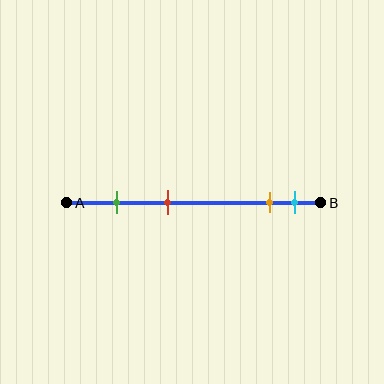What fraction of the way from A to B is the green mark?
The green mark is approximately 20% (0.2) of the way from A to B.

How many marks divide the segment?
There are 4 marks dividing the segment.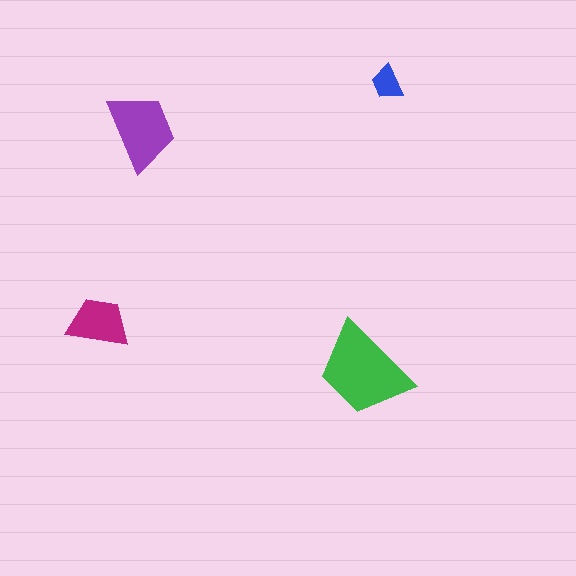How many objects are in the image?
There are 4 objects in the image.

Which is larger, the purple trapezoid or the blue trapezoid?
The purple one.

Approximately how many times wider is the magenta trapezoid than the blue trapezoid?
About 2 times wider.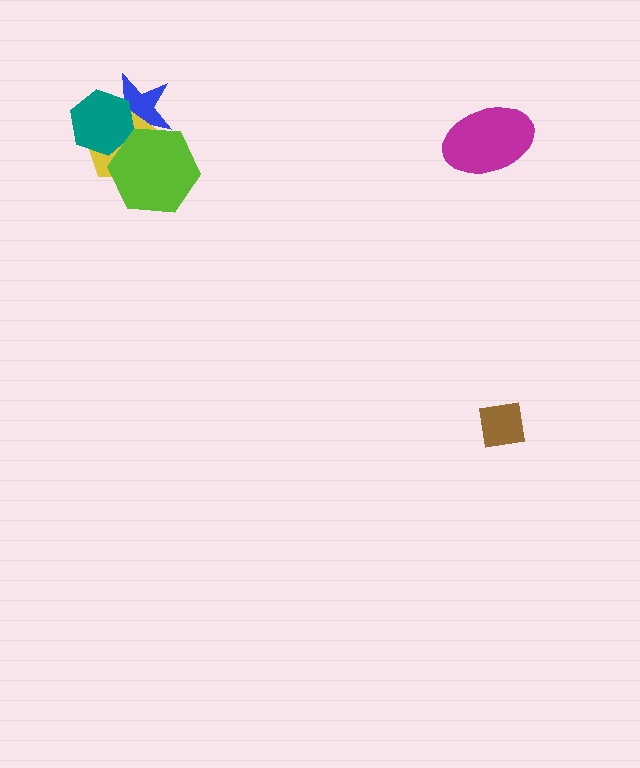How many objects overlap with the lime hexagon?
3 objects overlap with the lime hexagon.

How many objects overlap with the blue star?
3 objects overlap with the blue star.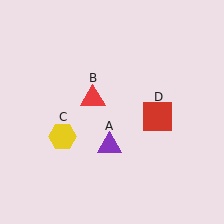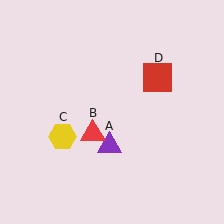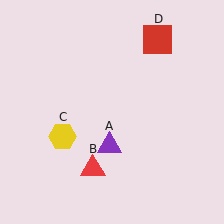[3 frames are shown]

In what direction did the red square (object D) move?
The red square (object D) moved up.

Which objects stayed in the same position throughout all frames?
Purple triangle (object A) and yellow hexagon (object C) remained stationary.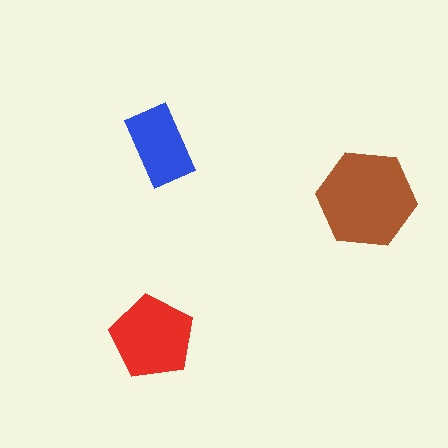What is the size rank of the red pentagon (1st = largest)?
2nd.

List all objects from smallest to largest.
The blue rectangle, the red pentagon, the brown hexagon.